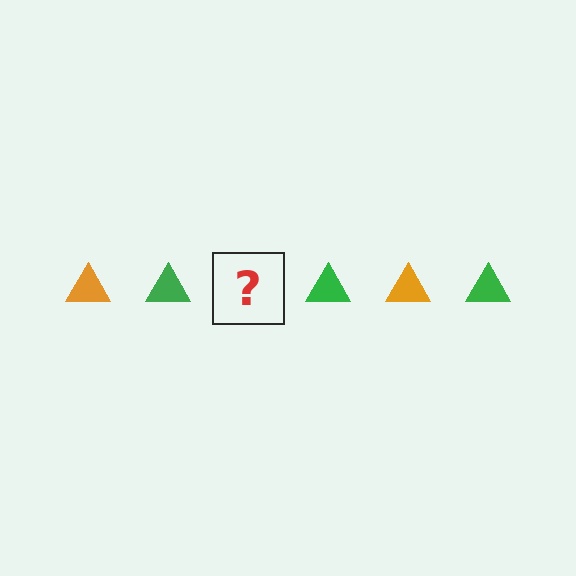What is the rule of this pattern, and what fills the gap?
The rule is that the pattern cycles through orange, green triangles. The gap should be filled with an orange triangle.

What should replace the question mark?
The question mark should be replaced with an orange triangle.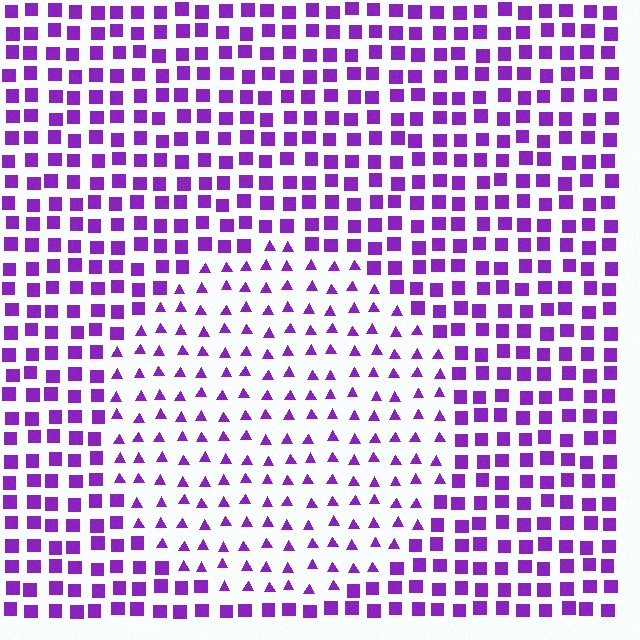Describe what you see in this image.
The image is filled with small purple elements arranged in a uniform grid. A circle-shaped region contains triangles, while the surrounding area contains squares. The boundary is defined purely by the change in element shape.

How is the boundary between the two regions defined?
The boundary is defined by a change in element shape: triangles inside vs. squares outside. All elements share the same color and spacing.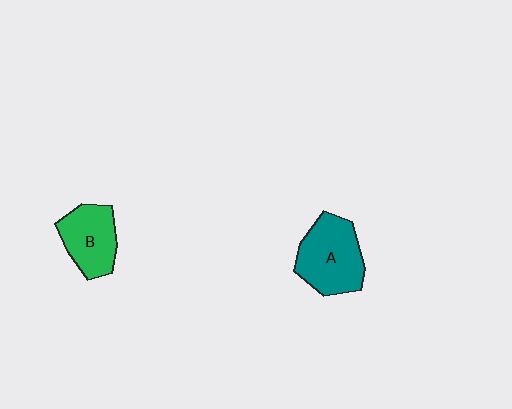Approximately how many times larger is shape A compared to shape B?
Approximately 1.3 times.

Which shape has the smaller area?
Shape B (green).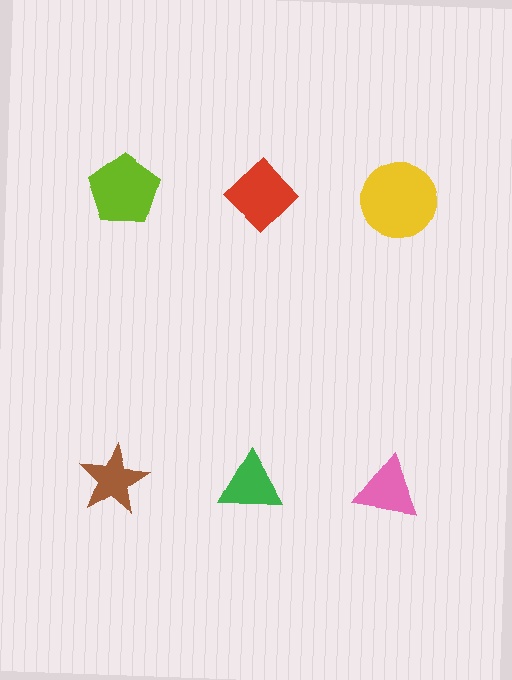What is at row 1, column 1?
A lime pentagon.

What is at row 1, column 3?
A yellow circle.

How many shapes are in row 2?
3 shapes.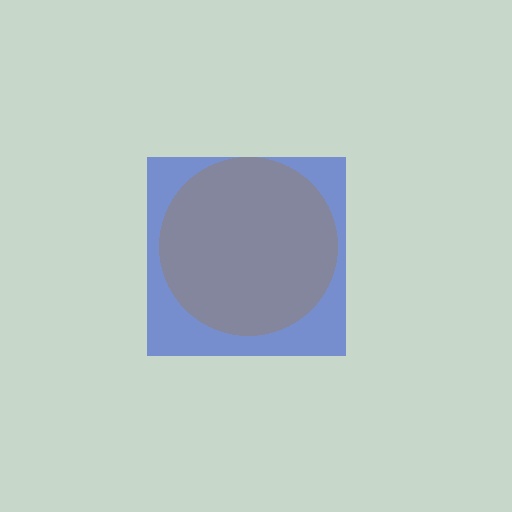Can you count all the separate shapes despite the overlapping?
Yes, there are 2 separate shapes.